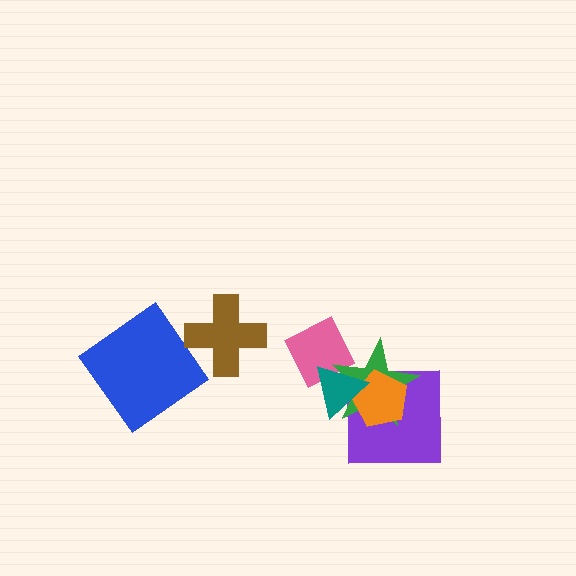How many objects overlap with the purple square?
3 objects overlap with the purple square.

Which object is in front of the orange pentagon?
The teal triangle is in front of the orange pentagon.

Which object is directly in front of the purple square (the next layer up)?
The green star is directly in front of the purple square.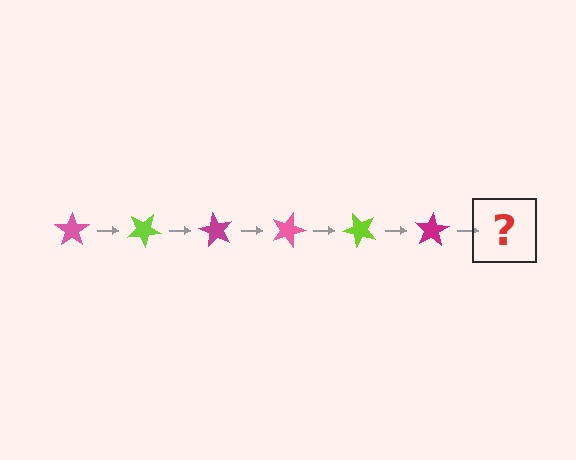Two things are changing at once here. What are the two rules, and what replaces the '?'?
The two rules are that it rotates 30 degrees each step and the color cycles through pink, lime, and magenta. The '?' should be a pink star, rotated 180 degrees from the start.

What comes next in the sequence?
The next element should be a pink star, rotated 180 degrees from the start.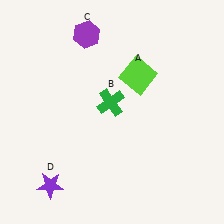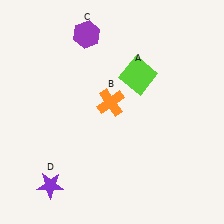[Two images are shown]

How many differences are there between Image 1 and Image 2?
There is 1 difference between the two images.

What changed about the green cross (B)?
In Image 1, B is green. In Image 2, it changed to orange.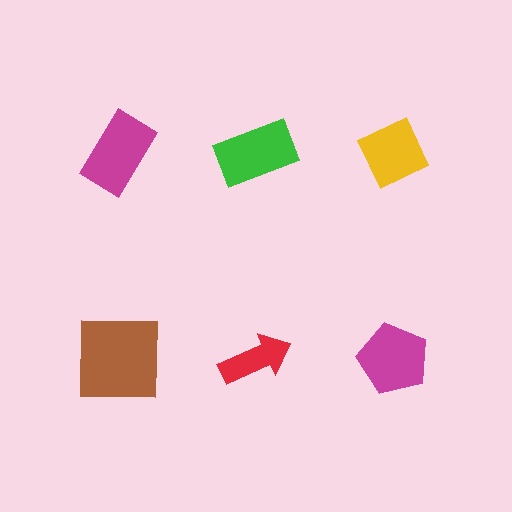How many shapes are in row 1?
3 shapes.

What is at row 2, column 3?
A magenta pentagon.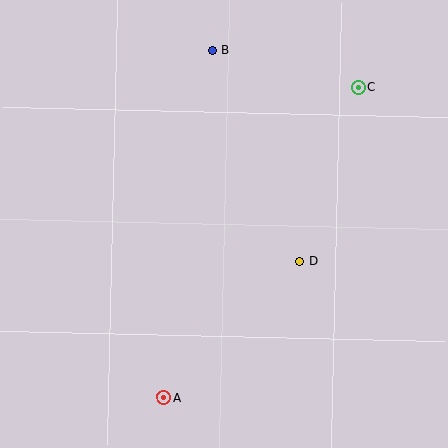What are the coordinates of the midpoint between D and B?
The midpoint between D and B is at (256, 155).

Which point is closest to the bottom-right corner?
Point D is closest to the bottom-right corner.